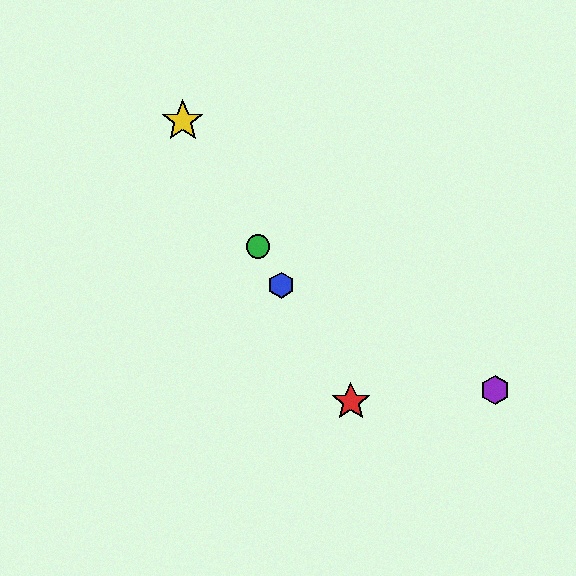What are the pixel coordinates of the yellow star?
The yellow star is at (183, 121).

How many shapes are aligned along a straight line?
4 shapes (the red star, the blue hexagon, the green circle, the yellow star) are aligned along a straight line.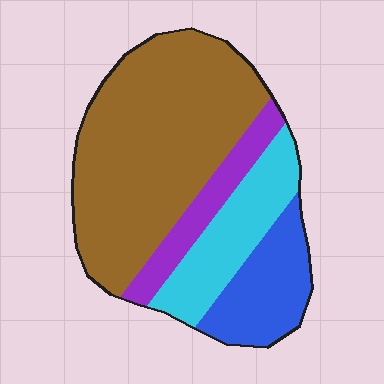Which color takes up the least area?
Purple, at roughly 10%.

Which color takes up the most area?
Brown, at roughly 55%.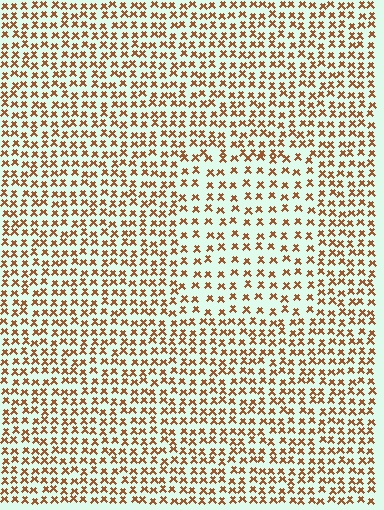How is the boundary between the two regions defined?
The boundary is defined by a change in element density (approximately 1.6x ratio). All elements are the same color, size, and shape.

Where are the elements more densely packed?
The elements are more densely packed outside the rectangle boundary.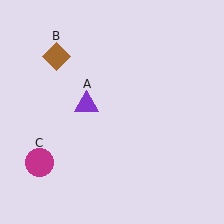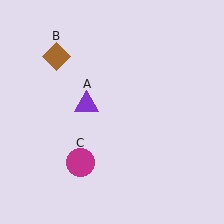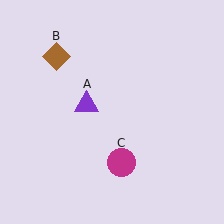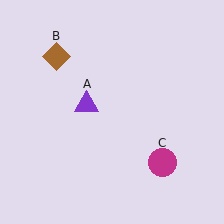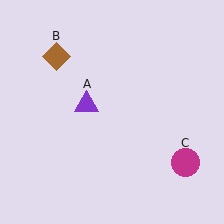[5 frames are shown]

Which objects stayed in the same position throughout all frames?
Purple triangle (object A) and brown diamond (object B) remained stationary.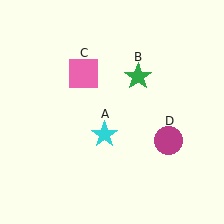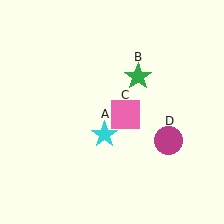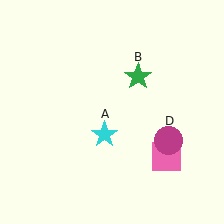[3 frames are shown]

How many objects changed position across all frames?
1 object changed position: pink square (object C).